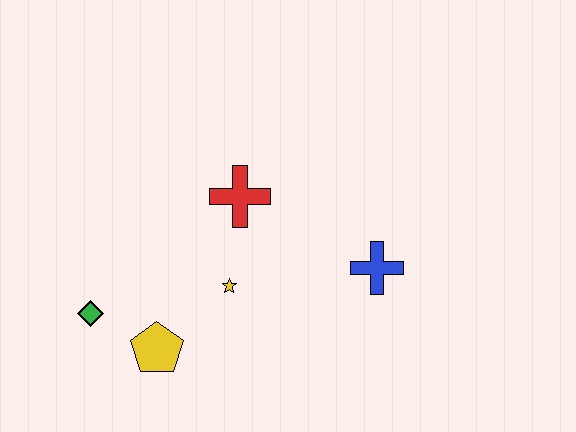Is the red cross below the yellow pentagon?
No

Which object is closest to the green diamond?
The yellow pentagon is closest to the green diamond.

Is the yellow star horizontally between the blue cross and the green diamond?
Yes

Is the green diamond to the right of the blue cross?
No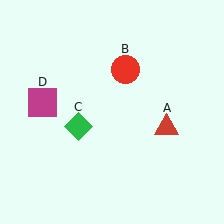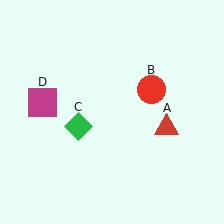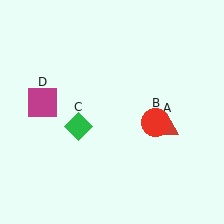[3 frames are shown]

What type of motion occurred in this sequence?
The red circle (object B) rotated clockwise around the center of the scene.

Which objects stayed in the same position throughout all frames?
Red triangle (object A) and green diamond (object C) and magenta square (object D) remained stationary.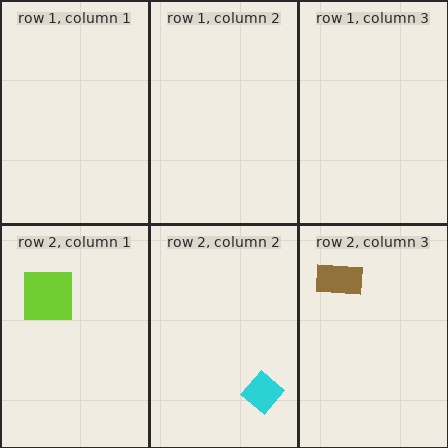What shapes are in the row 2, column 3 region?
The brown rectangle.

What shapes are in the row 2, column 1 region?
The lime square.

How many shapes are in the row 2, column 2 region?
1.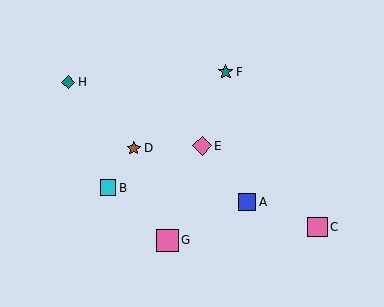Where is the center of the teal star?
The center of the teal star is at (226, 72).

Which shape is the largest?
The pink square (labeled G) is the largest.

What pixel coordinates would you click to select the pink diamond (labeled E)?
Click at (202, 146) to select the pink diamond E.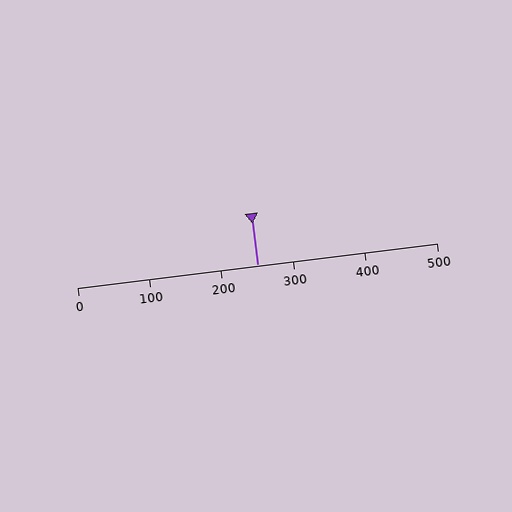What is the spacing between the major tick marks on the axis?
The major ticks are spaced 100 apart.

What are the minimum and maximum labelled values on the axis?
The axis runs from 0 to 500.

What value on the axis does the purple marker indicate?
The marker indicates approximately 250.